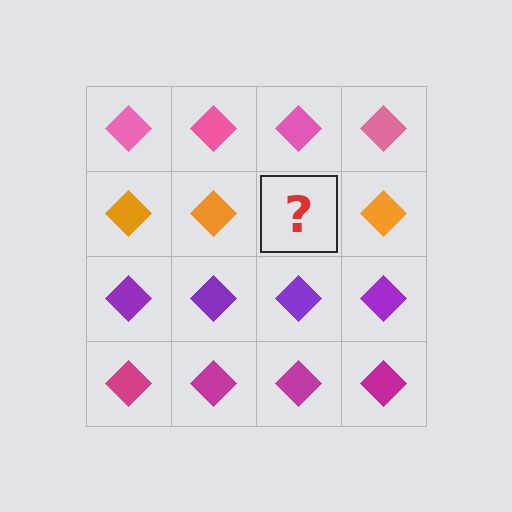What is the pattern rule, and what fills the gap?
The rule is that each row has a consistent color. The gap should be filled with an orange diamond.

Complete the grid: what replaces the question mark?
The question mark should be replaced with an orange diamond.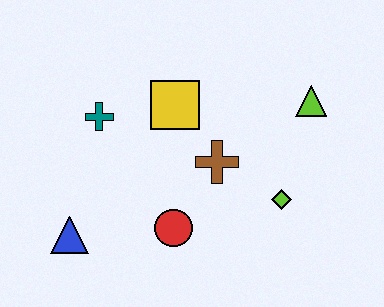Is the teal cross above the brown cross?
Yes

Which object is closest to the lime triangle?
The lime diamond is closest to the lime triangle.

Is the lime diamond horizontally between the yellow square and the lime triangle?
Yes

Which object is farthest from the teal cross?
The lime triangle is farthest from the teal cross.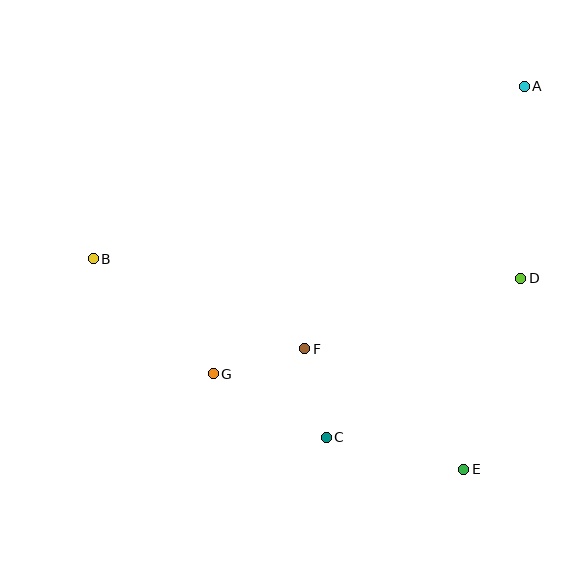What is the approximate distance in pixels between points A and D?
The distance between A and D is approximately 192 pixels.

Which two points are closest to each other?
Points C and F are closest to each other.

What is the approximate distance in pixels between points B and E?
The distance between B and E is approximately 426 pixels.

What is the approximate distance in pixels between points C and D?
The distance between C and D is approximately 251 pixels.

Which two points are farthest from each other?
Points A and B are farthest from each other.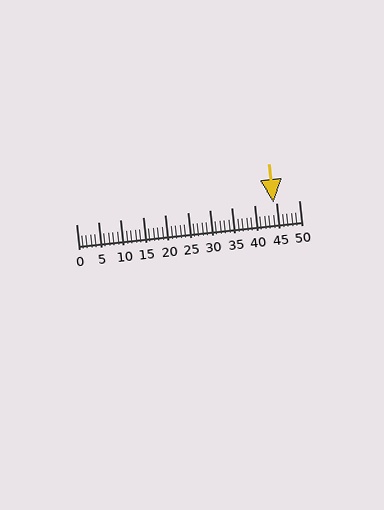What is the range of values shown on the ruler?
The ruler shows values from 0 to 50.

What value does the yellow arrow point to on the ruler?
The yellow arrow points to approximately 44.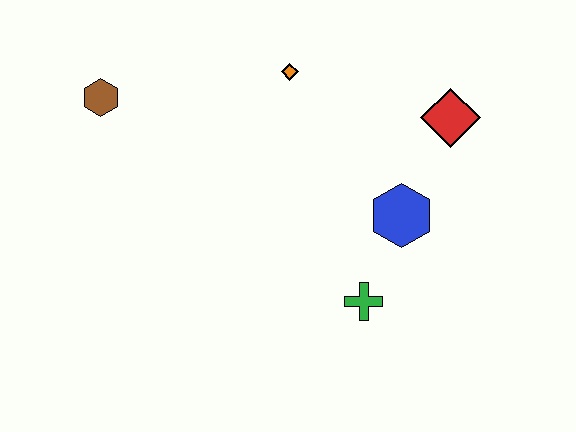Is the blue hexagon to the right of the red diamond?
No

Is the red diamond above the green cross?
Yes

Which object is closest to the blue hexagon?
The green cross is closest to the blue hexagon.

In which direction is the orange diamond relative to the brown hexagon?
The orange diamond is to the right of the brown hexagon.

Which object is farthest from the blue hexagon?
The brown hexagon is farthest from the blue hexagon.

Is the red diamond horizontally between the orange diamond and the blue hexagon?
No